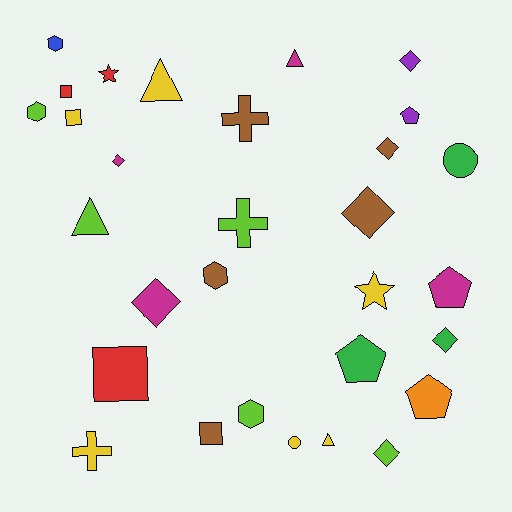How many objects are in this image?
There are 30 objects.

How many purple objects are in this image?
There are 2 purple objects.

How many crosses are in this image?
There are 3 crosses.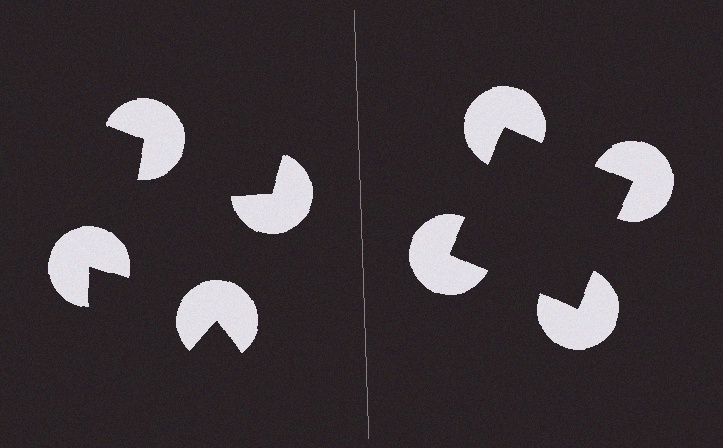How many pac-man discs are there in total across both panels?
8 — 4 on each side.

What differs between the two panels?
The pac-man discs are positioned identically on both sides; only the wedge orientations differ. On the right they align to a square; on the left they are misaligned.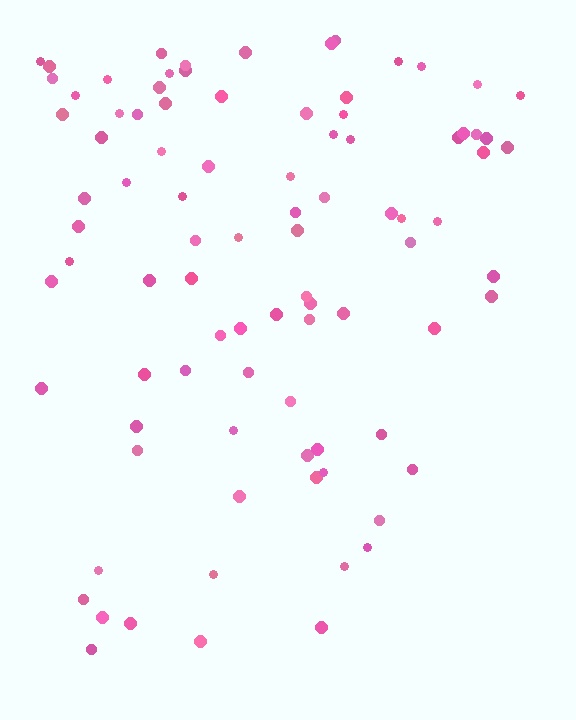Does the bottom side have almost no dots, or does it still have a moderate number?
Still a moderate number, just noticeably fewer than the top.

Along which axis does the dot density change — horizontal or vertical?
Vertical.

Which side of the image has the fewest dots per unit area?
The bottom.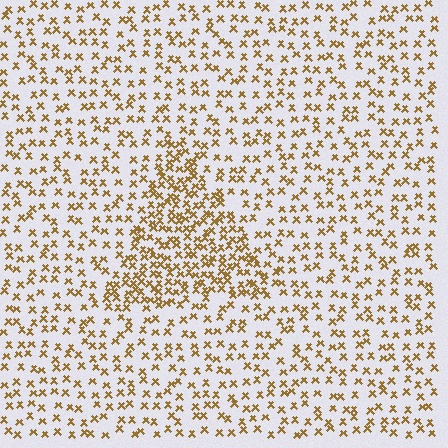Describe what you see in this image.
The image contains small brown elements arranged at two different densities. A triangle-shaped region is visible where the elements are more densely packed than the surrounding area.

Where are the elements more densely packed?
The elements are more densely packed inside the triangle boundary.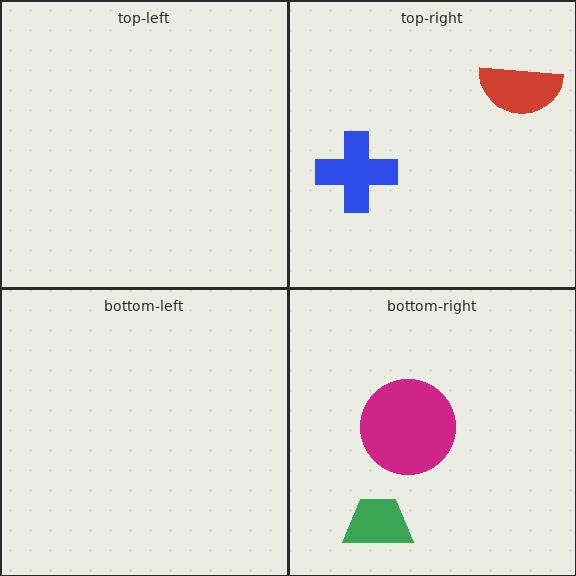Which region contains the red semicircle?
The top-right region.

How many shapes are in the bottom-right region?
2.